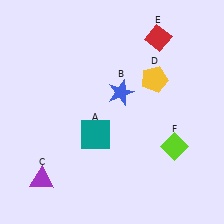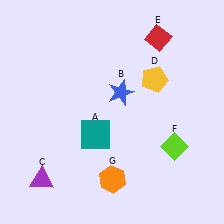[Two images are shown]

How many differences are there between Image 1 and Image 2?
There is 1 difference between the two images.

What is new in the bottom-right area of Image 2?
An orange hexagon (G) was added in the bottom-right area of Image 2.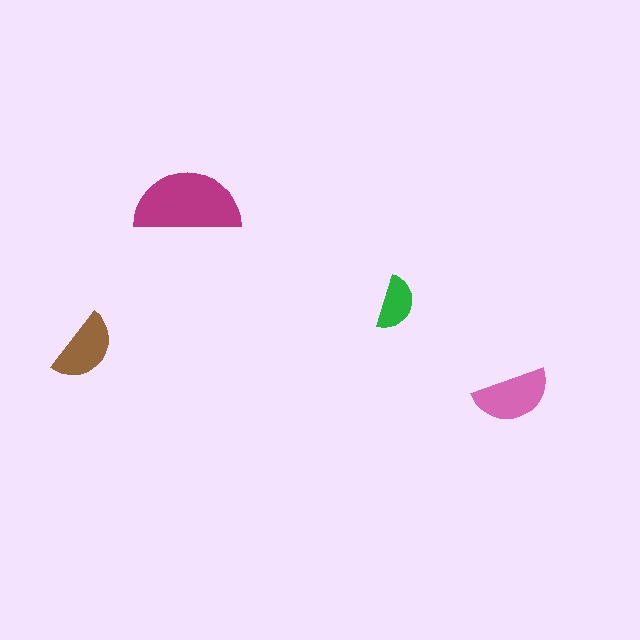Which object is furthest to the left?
The brown semicircle is leftmost.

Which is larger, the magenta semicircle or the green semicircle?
The magenta one.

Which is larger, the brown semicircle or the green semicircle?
The brown one.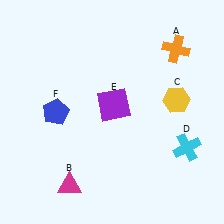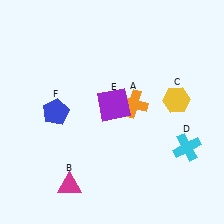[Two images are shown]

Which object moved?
The orange cross (A) moved down.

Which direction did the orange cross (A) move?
The orange cross (A) moved down.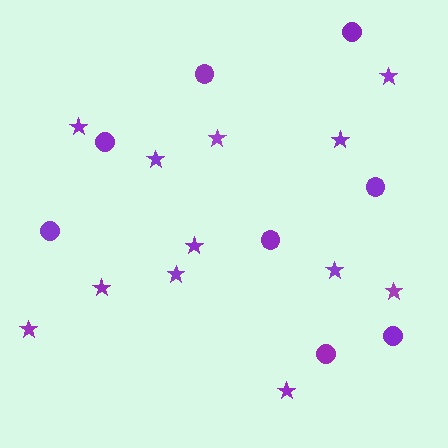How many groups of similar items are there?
There are 2 groups: one group of stars (12) and one group of circles (8).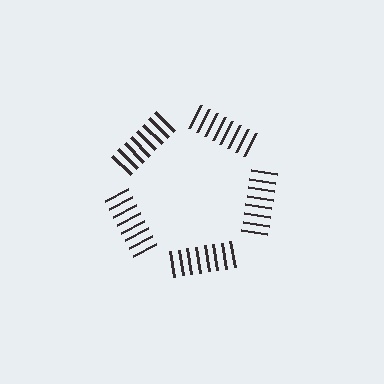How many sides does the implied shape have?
5 sides — the line-ends trace a pentagon.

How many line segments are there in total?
40 — 8 along each of the 5 edges.